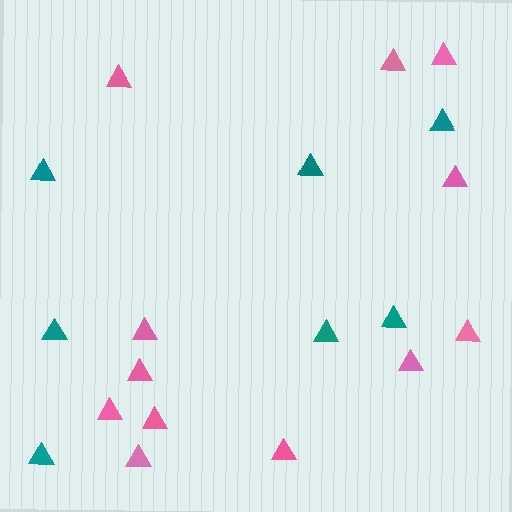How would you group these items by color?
There are 2 groups: one group of pink triangles (12) and one group of teal triangles (7).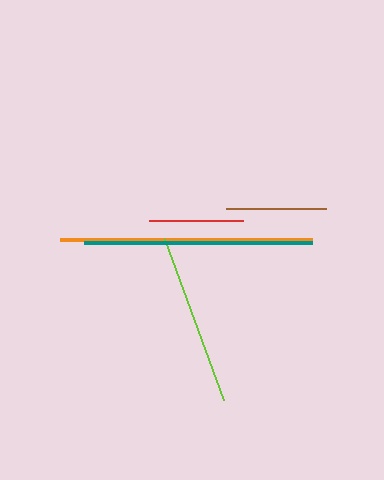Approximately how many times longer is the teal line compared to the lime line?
The teal line is approximately 1.3 times the length of the lime line.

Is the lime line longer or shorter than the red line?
The lime line is longer than the red line.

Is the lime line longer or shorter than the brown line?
The lime line is longer than the brown line.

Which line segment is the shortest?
The red line is the shortest at approximately 94 pixels.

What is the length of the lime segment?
The lime segment is approximately 172 pixels long.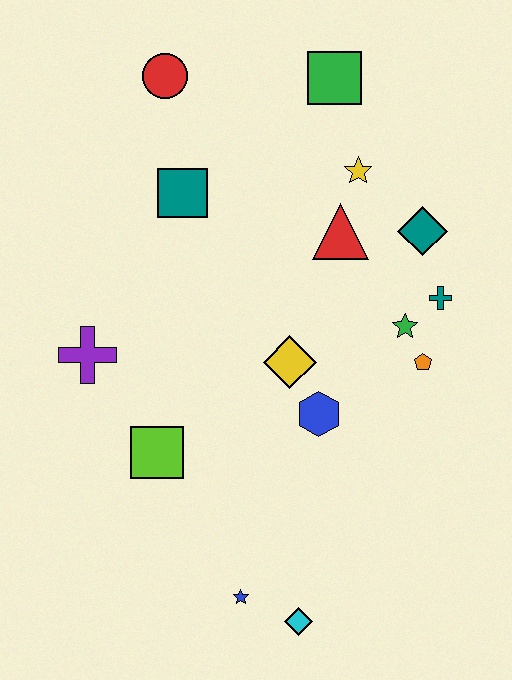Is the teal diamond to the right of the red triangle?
Yes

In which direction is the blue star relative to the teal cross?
The blue star is below the teal cross.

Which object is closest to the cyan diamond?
The blue star is closest to the cyan diamond.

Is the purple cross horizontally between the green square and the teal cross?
No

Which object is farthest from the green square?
The cyan diamond is farthest from the green square.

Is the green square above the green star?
Yes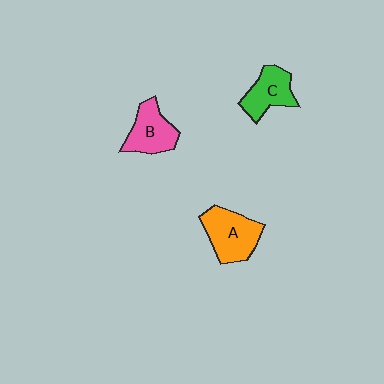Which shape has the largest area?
Shape A (orange).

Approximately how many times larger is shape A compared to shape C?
Approximately 1.3 times.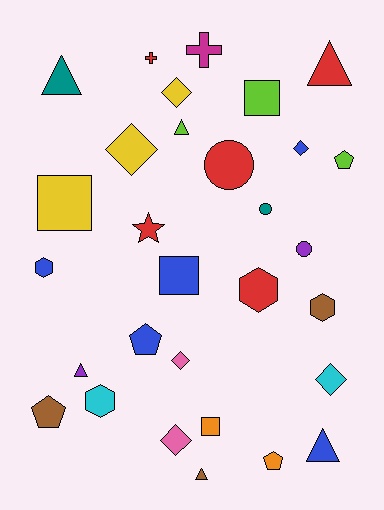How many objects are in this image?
There are 30 objects.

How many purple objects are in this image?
There are 2 purple objects.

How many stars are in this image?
There is 1 star.